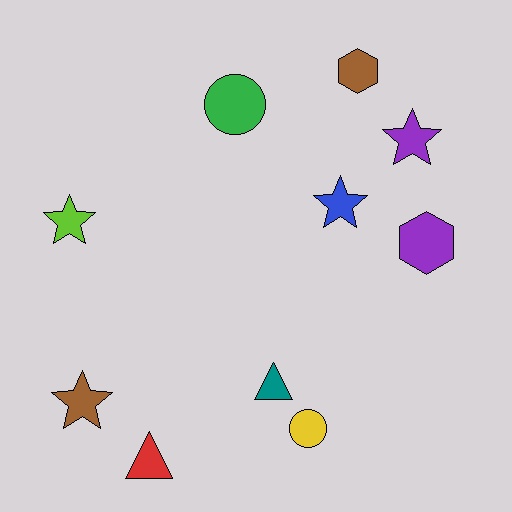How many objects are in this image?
There are 10 objects.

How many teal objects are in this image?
There is 1 teal object.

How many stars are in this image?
There are 4 stars.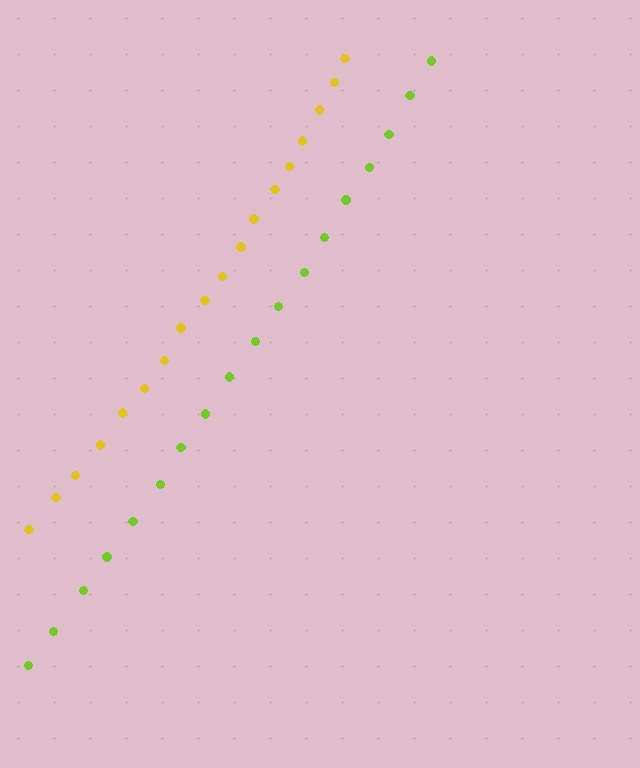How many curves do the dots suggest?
There are 2 distinct paths.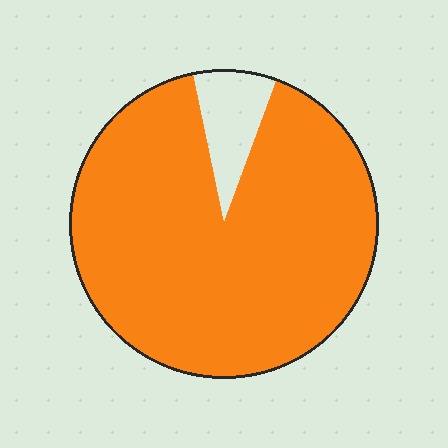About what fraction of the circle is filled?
About nine tenths (9/10).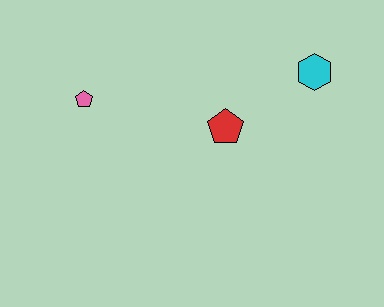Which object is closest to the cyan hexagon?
The red pentagon is closest to the cyan hexagon.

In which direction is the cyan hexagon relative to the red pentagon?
The cyan hexagon is to the right of the red pentagon.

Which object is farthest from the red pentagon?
The pink pentagon is farthest from the red pentagon.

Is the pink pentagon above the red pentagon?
Yes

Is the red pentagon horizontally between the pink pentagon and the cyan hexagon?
Yes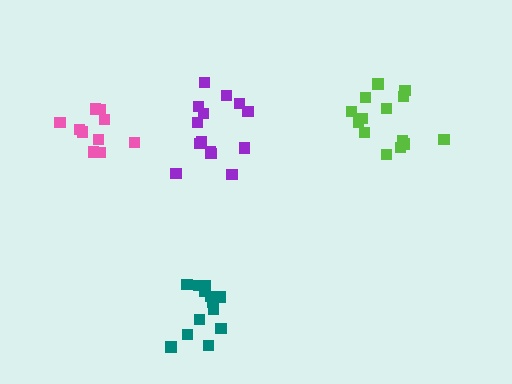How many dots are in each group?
Group 1: 14 dots, Group 2: 10 dots, Group 3: 14 dots, Group 4: 13 dots (51 total).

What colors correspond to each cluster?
The clusters are colored: lime, pink, purple, teal.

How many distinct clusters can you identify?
There are 4 distinct clusters.